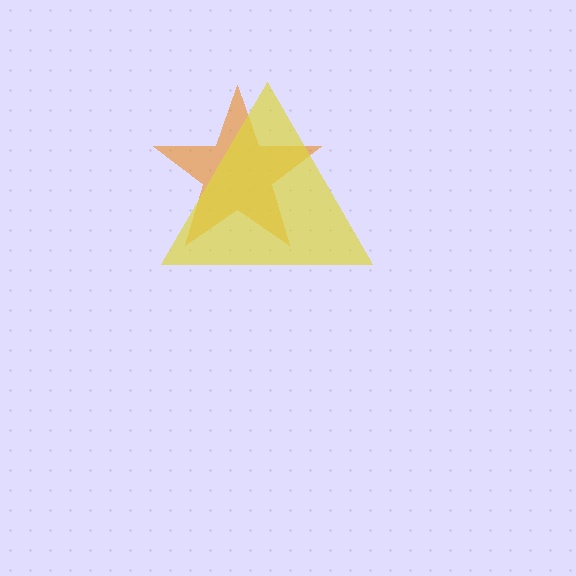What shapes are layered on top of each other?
The layered shapes are: an orange star, a yellow triangle.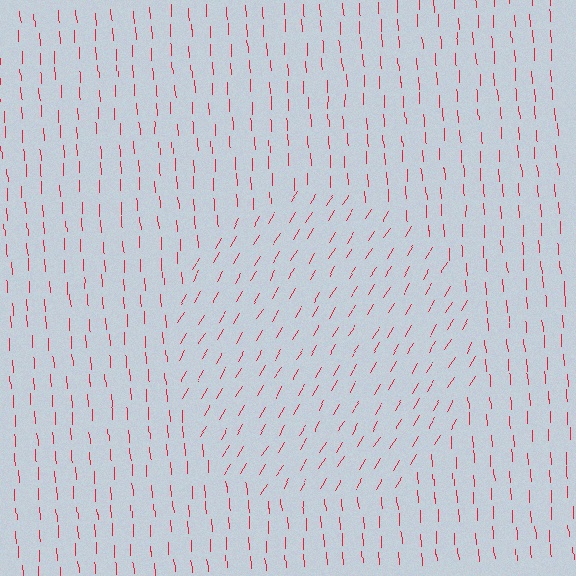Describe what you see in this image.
The image is filled with small red line segments. A circle region in the image has lines oriented differently from the surrounding lines, creating a visible texture boundary.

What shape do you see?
I see a circle.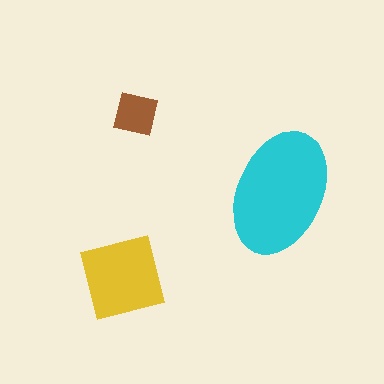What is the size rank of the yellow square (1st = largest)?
2nd.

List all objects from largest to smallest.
The cyan ellipse, the yellow square, the brown square.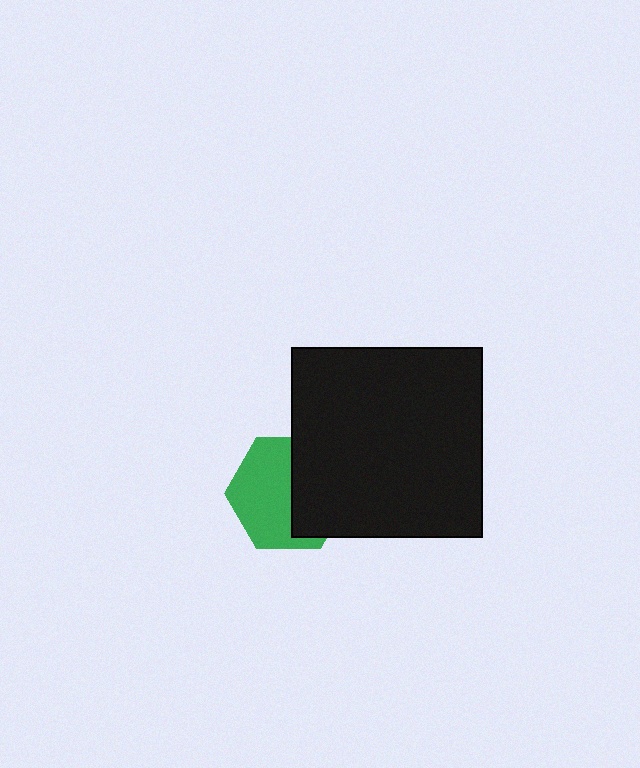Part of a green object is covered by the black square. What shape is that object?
It is a hexagon.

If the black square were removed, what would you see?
You would see the complete green hexagon.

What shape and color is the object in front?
The object in front is a black square.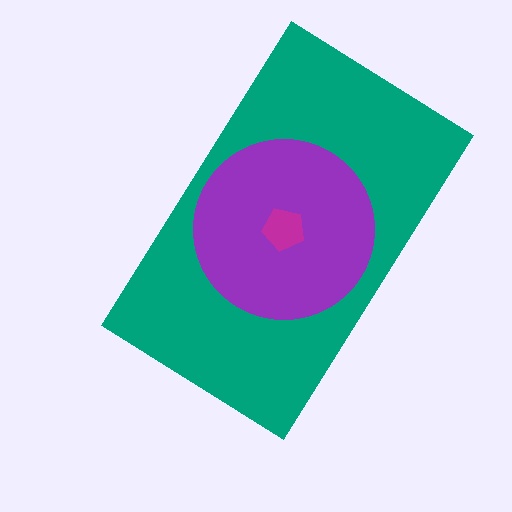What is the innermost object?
The magenta pentagon.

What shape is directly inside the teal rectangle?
The purple circle.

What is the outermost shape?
The teal rectangle.